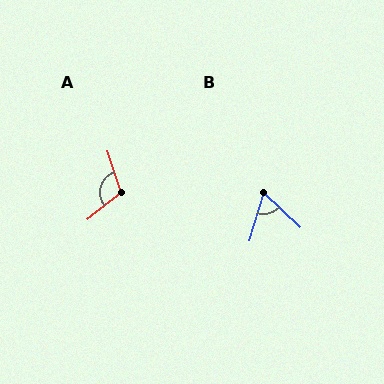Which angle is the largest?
A, at approximately 110 degrees.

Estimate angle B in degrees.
Approximately 64 degrees.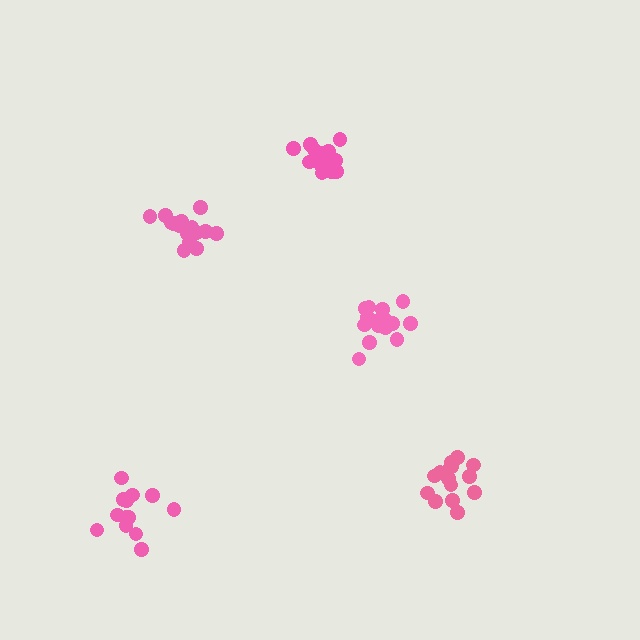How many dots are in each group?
Group 1: 16 dots, Group 2: 16 dots, Group 3: 13 dots, Group 4: 15 dots, Group 5: 17 dots (77 total).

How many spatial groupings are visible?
There are 5 spatial groupings.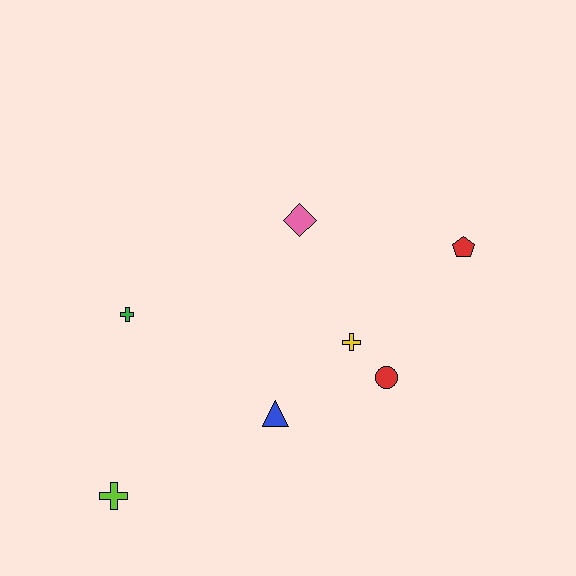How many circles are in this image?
There is 1 circle.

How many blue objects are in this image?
There is 1 blue object.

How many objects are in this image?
There are 7 objects.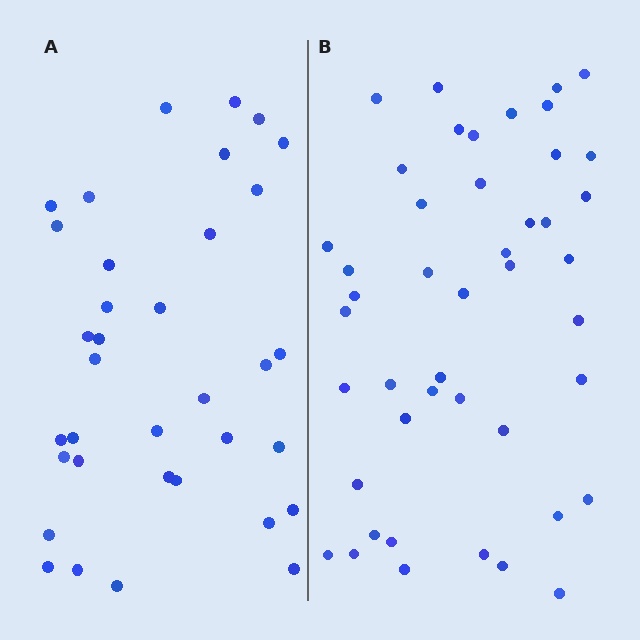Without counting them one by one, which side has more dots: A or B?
Region B (the right region) has more dots.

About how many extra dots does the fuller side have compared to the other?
Region B has roughly 10 or so more dots than region A.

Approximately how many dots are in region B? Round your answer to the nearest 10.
About 40 dots. (The exact count is 45, which rounds to 40.)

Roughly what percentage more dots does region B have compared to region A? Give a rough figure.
About 30% more.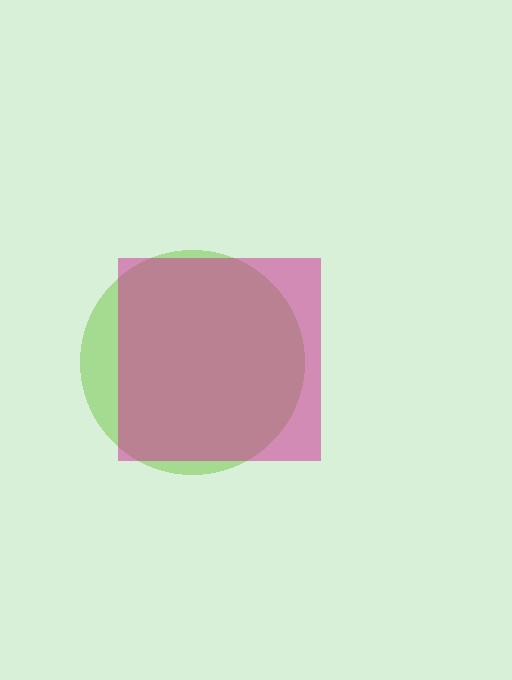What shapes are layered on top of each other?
The layered shapes are: a lime circle, a magenta square.